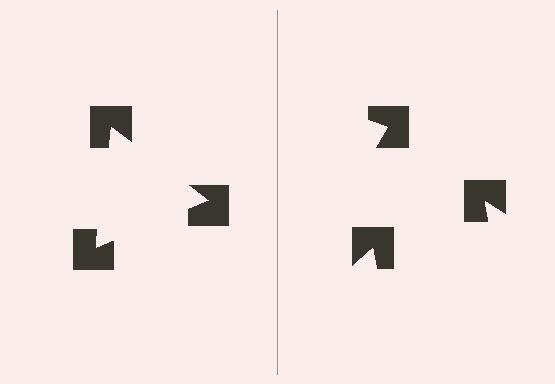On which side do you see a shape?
An illusory triangle appears on the left side. On the right side the wedge cuts are rotated, so no coherent shape forms.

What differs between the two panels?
The notched squares are positioned identically on both sides; only the wedge orientations differ. On the left they align to a triangle; on the right they are misaligned.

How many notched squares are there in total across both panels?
6 — 3 on each side.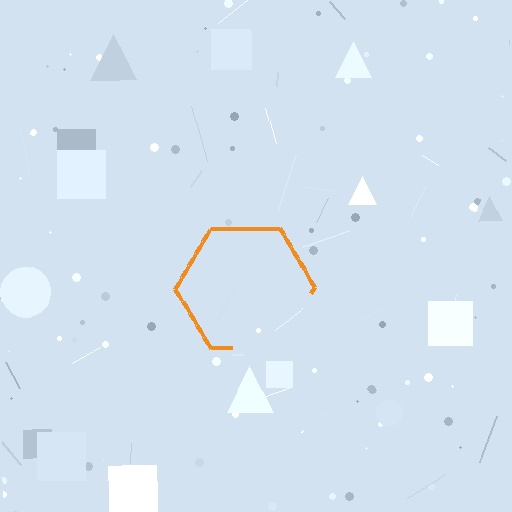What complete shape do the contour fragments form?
The contour fragments form a hexagon.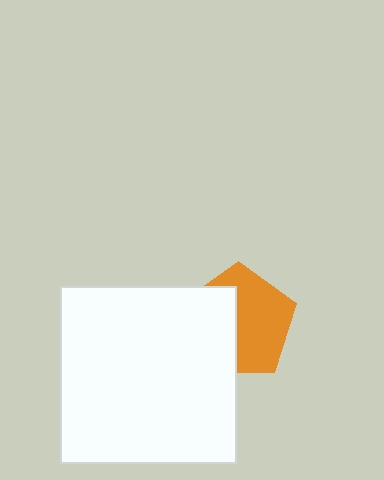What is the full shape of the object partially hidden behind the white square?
The partially hidden object is an orange pentagon.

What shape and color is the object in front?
The object in front is a white square.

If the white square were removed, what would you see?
You would see the complete orange pentagon.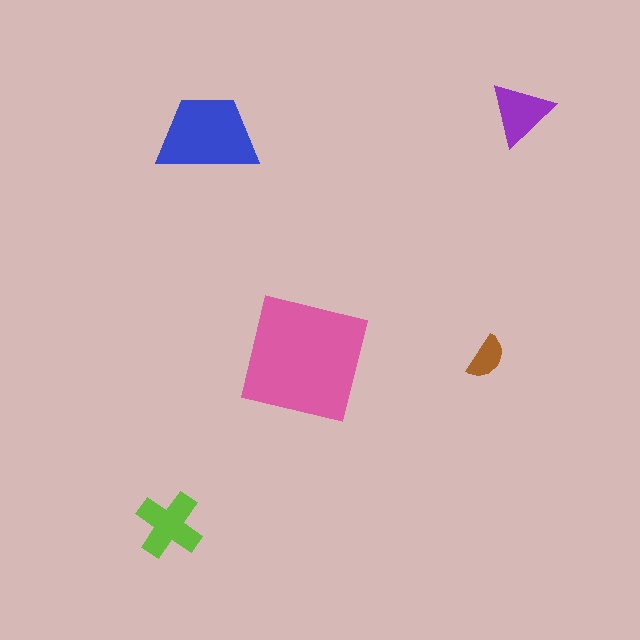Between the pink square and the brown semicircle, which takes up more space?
The pink square.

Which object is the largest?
The pink square.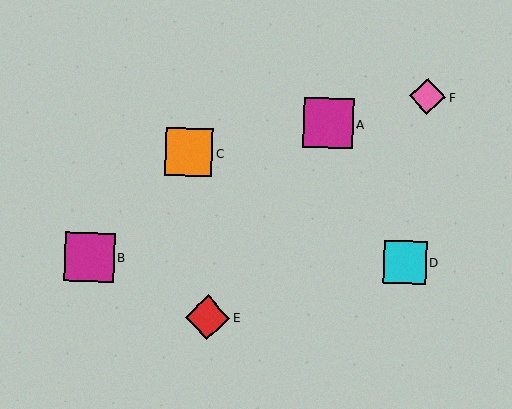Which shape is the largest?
The magenta square (labeled A) is the largest.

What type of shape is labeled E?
Shape E is a red diamond.